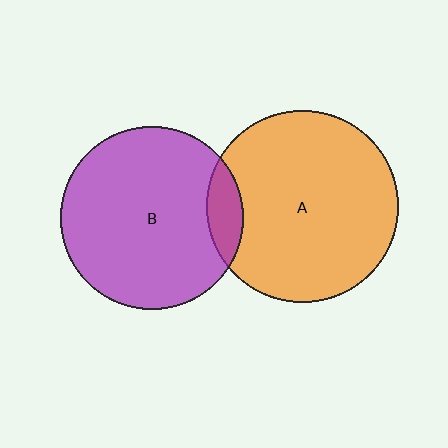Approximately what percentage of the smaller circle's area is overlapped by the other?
Approximately 10%.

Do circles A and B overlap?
Yes.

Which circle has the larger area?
Circle A (orange).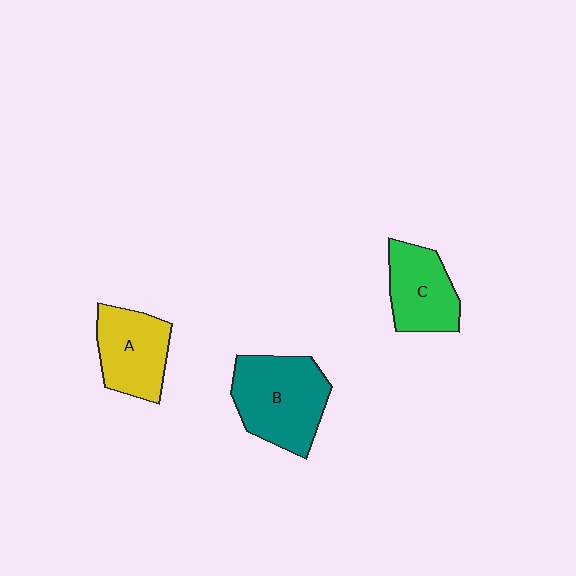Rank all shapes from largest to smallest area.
From largest to smallest: B (teal), A (yellow), C (green).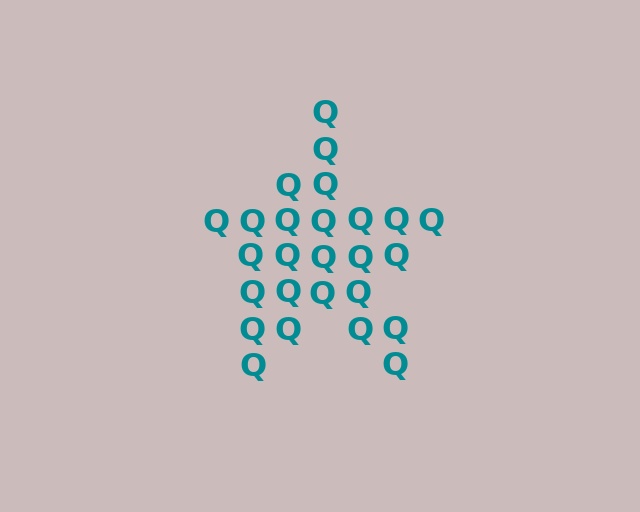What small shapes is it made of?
It is made of small letter Q's.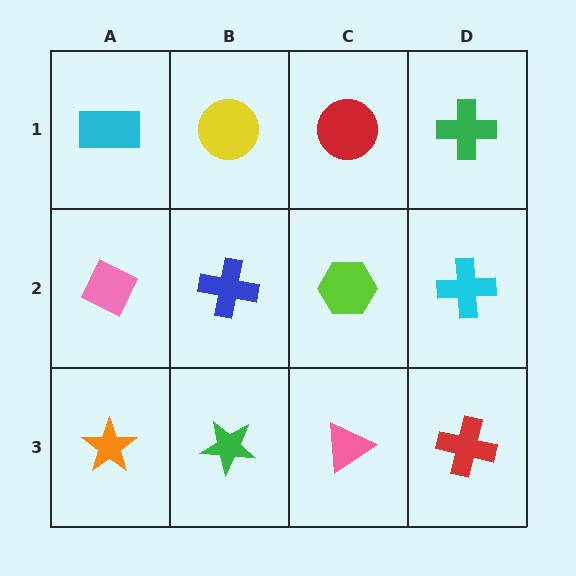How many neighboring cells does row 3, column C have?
3.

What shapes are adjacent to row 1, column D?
A cyan cross (row 2, column D), a red circle (row 1, column C).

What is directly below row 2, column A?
An orange star.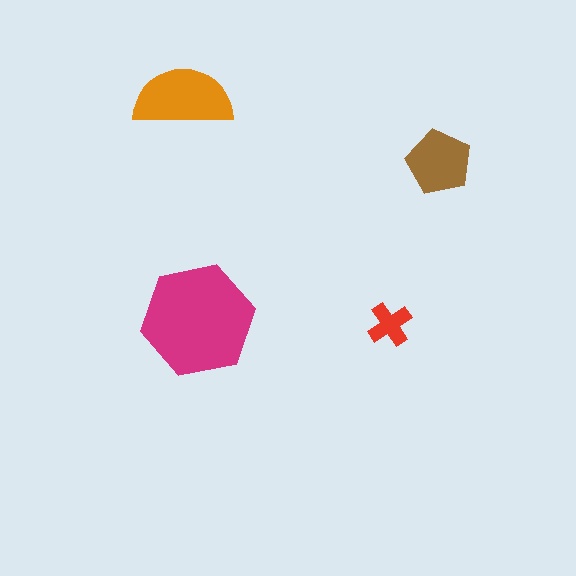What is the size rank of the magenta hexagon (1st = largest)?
1st.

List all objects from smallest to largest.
The red cross, the brown pentagon, the orange semicircle, the magenta hexagon.